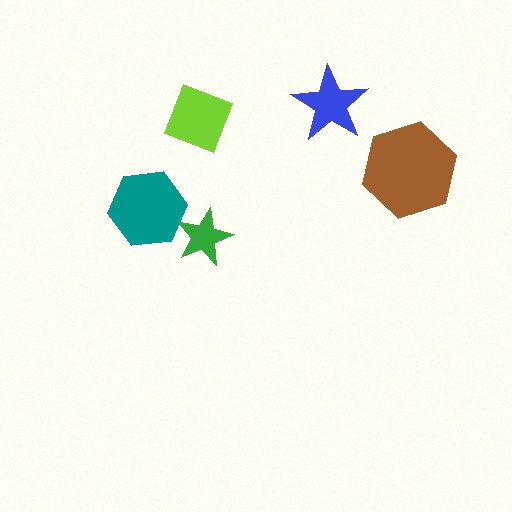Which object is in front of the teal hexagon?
The green star is in front of the teal hexagon.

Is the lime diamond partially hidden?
No, no other shape covers it.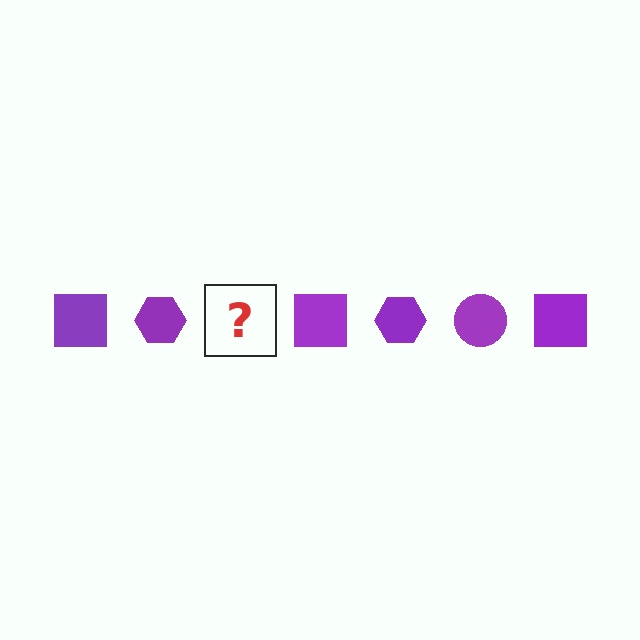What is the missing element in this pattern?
The missing element is a purple circle.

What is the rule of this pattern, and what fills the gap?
The rule is that the pattern cycles through square, hexagon, circle shapes in purple. The gap should be filled with a purple circle.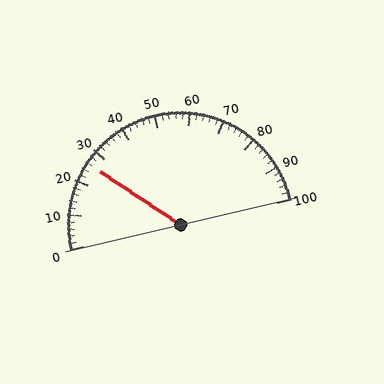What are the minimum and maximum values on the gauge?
The gauge ranges from 0 to 100.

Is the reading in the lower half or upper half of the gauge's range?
The reading is in the lower half of the range (0 to 100).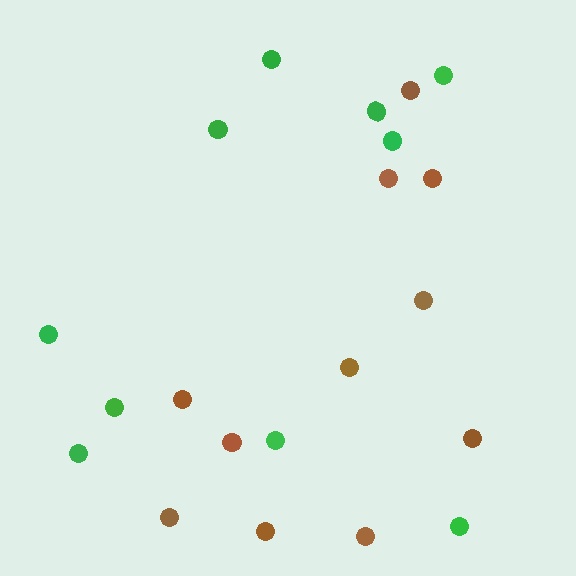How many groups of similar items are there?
There are 2 groups: one group of brown circles (11) and one group of green circles (10).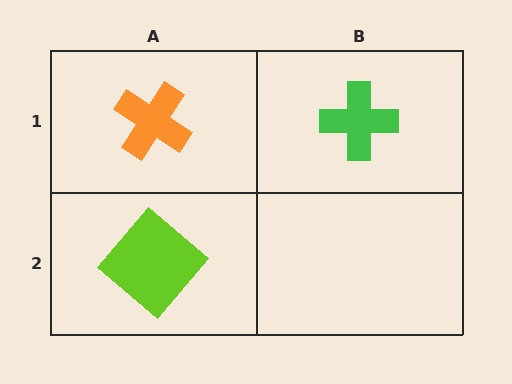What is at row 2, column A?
A lime diamond.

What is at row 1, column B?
A green cross.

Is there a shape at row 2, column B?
No, that cell is empty.